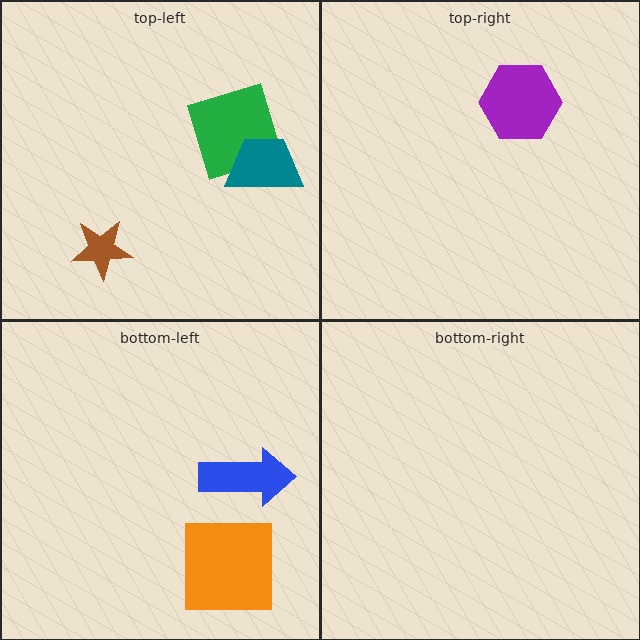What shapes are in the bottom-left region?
The orange square, the blue arrow.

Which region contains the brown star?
The top-left region.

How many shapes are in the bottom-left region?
2.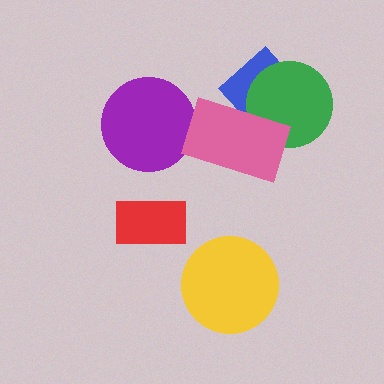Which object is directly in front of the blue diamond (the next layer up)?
The green circle is directly in front of the blue diamond.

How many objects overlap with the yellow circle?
0 objects overlap with the yellow circle.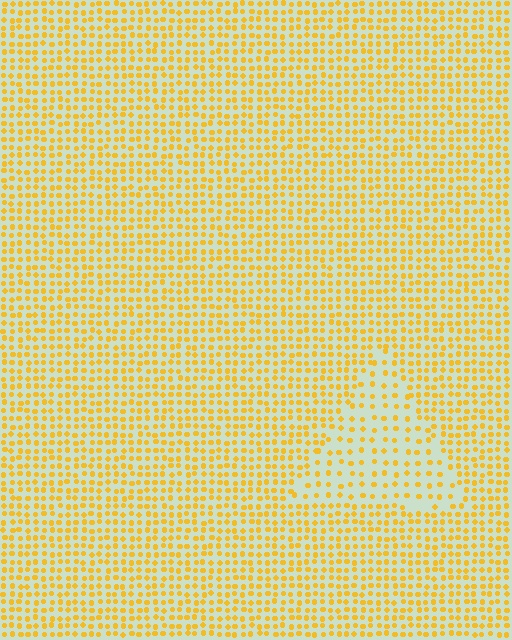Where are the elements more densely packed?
The elements are more densely packed outside the triangle boundary.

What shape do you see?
I see a triangle.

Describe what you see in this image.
The image contains small yellow elements arranged at two different densities. A triangle-shaped region is visible where the elements are less densely packed than the surrounding area.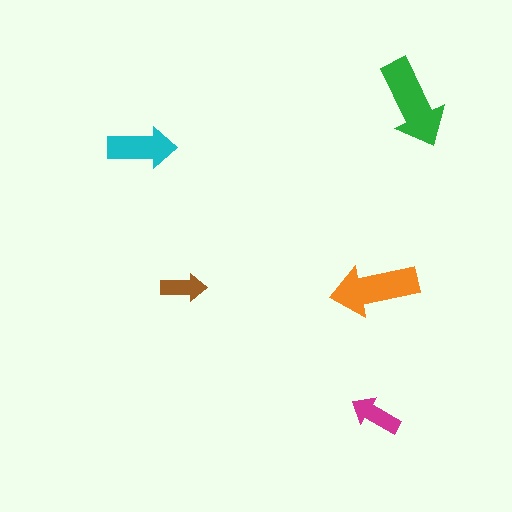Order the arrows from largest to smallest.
the green one, the orange one, the cyan one, the magenta one, the brown one.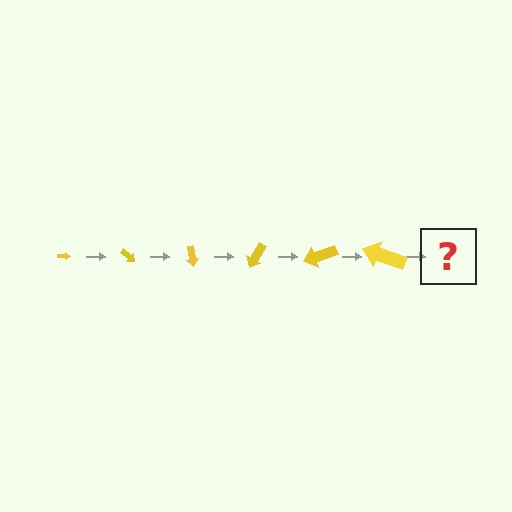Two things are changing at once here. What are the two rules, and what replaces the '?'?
The two rules are that the arrow grows larger each step and it rotates 40 degrees each step. The '?' should be an arrow, larger than the previous one and rotated 240 degrees from the start.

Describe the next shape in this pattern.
It should be an arrow, larger than the previous one and rotated 240 degrees from the start.